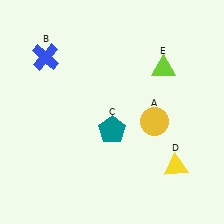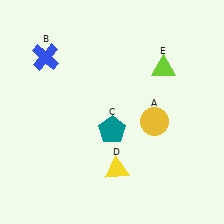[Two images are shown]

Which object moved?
The yellow triangle (D) moved left.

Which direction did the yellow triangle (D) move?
The yellow triangle (D) moved left.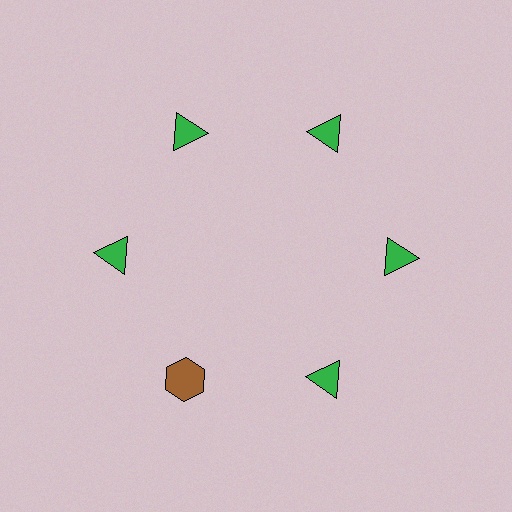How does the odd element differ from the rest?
It differs in both color (brown instead of green) and shape (hexagon instead of triangle).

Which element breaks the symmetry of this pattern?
The brown hexagon at roughly the 7 o'clock position breaks the symmetry. All other shapes are green triangles.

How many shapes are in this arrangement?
There are 6 shapes arranged in a ring pattern.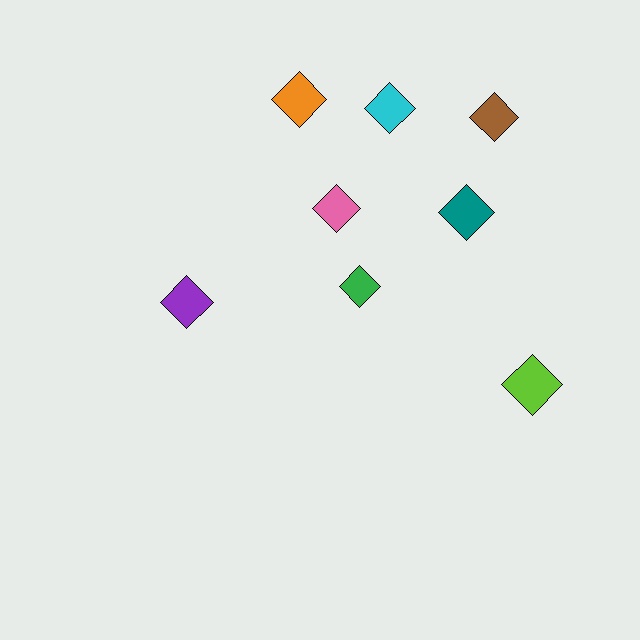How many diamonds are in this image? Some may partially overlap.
There are 8 diamonds.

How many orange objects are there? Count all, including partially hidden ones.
There is 1 orange object.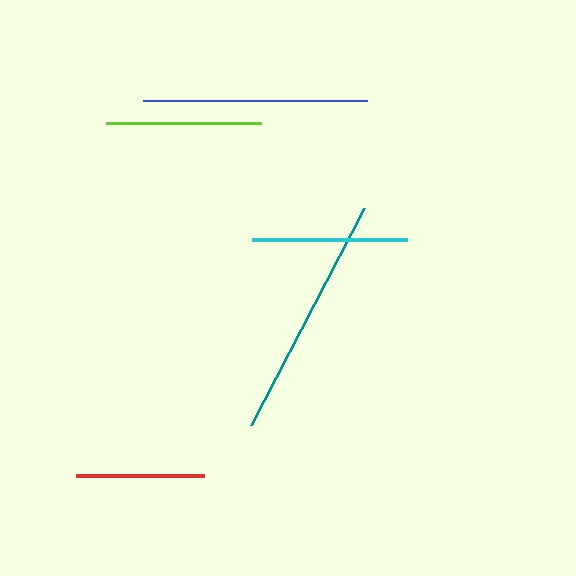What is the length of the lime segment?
The lime segment is approximately 155 pixels long.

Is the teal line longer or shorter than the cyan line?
The teal line is longer than the cyan line.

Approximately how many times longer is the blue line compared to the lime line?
The blue line is approximately 1.4 times the length of the lime line.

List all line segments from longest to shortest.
From longest to shortest: teal, blue, lime, cyan, red.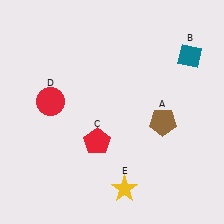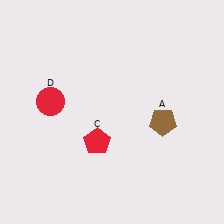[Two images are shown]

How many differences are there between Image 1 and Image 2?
There are 2 differences between the two images.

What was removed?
The teal diamond (B), the yellow star (E) were removed in Image 2.